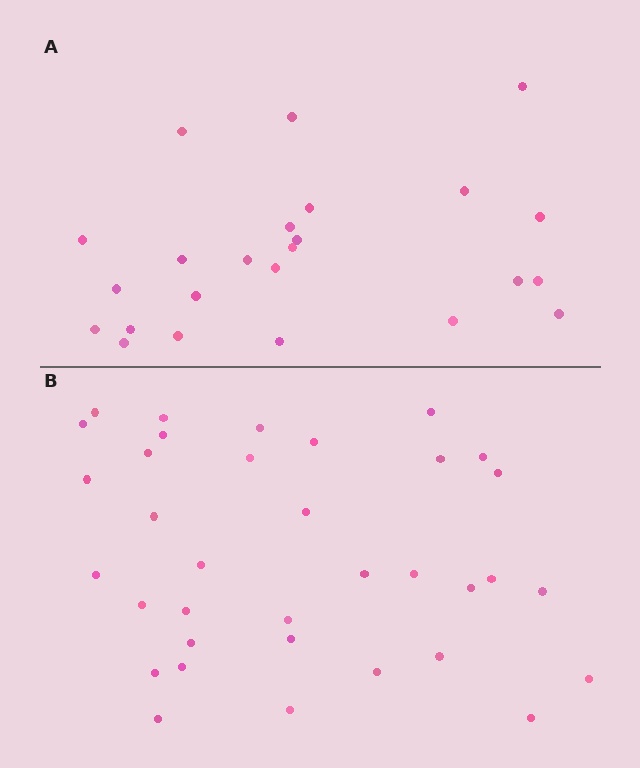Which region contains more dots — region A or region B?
Region B (the bottom region) has more dots.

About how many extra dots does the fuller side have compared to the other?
Region B has roughly 12 or so more dots than region A.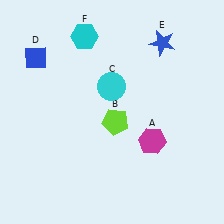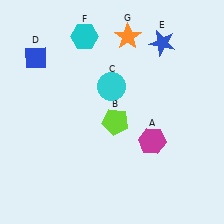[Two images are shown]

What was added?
An orange star (G) was added in Image 2.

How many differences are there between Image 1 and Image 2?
There is 1 difference between the two images.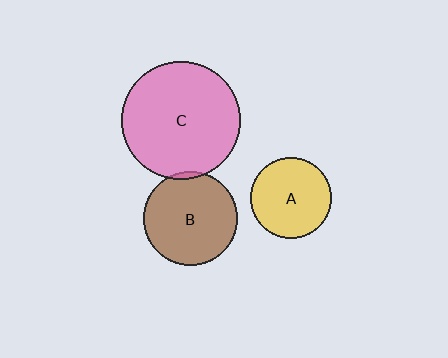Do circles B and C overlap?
Yes.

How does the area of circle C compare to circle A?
Approximately 2.1 times.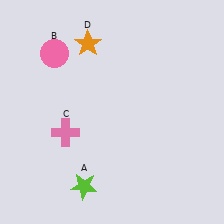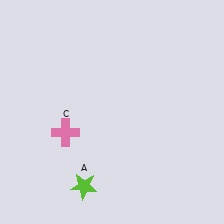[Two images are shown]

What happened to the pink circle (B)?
The pink circle (B) was removed in Image 2. It was in the top-left area of Image 1.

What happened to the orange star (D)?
The orange star (D) was removed in Image 2. It was in the top-left area of Image 1.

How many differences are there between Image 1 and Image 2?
There are 2 differences between the two images.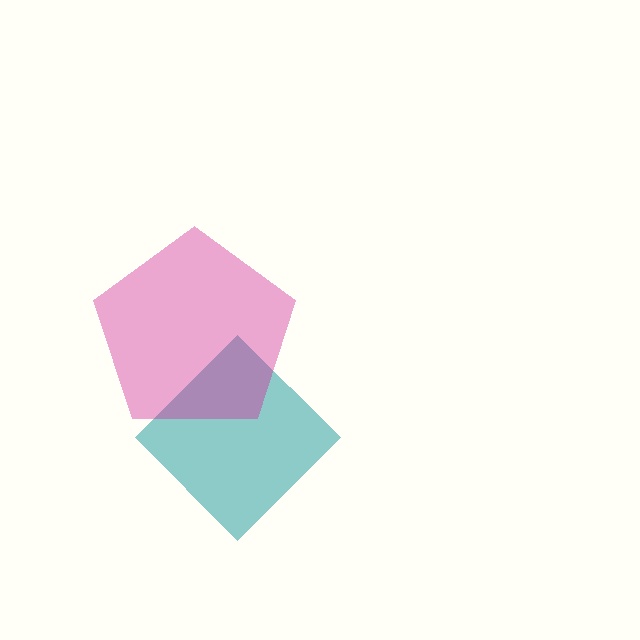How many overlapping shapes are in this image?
There are 2 overlapping shapes in the image.